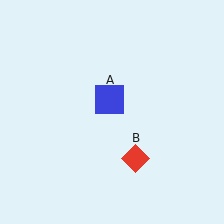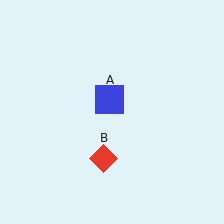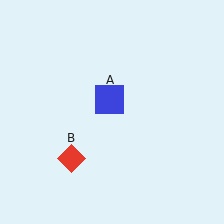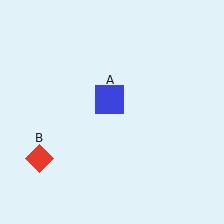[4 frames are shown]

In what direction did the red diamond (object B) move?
The red diamond (object B) moved left.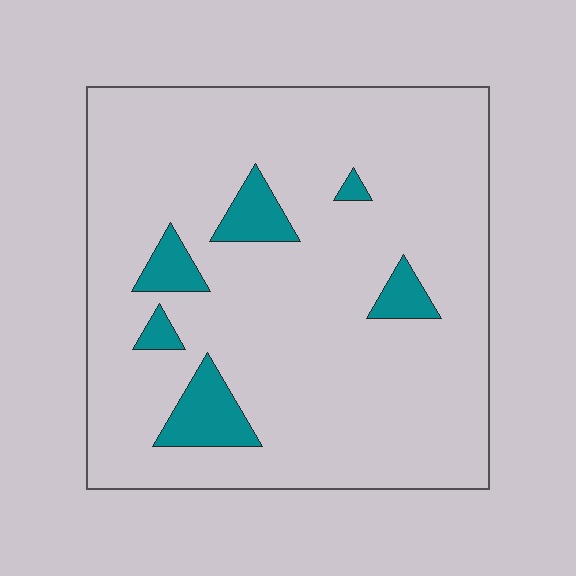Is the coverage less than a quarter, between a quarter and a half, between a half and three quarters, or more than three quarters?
Less than a quarter.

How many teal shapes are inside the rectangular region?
6.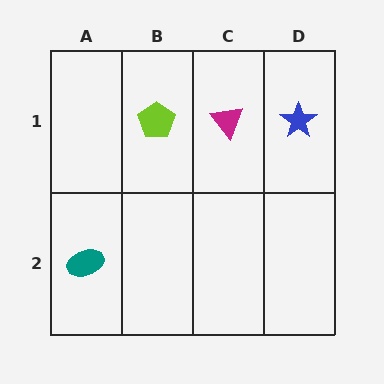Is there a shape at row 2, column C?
No, that cell is empty.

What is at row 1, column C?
A magenta triangle.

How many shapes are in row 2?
1 shape.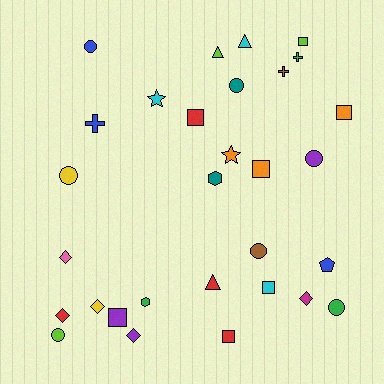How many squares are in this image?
There are 7 squares.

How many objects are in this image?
There are 30 objects.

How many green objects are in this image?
There are 3 green objects.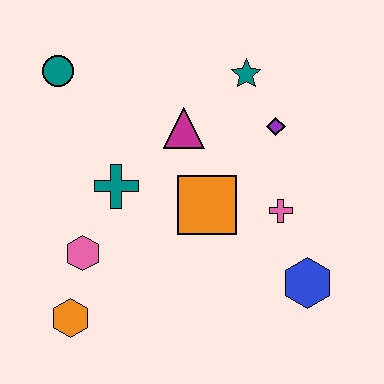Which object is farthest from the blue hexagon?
The teal circle is farthest from the blue hexagon.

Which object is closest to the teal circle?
The teal cross is closest to the teal circle.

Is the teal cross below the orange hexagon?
No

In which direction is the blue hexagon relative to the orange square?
The blue hexagon is to the right of the orange square.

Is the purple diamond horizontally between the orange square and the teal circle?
No